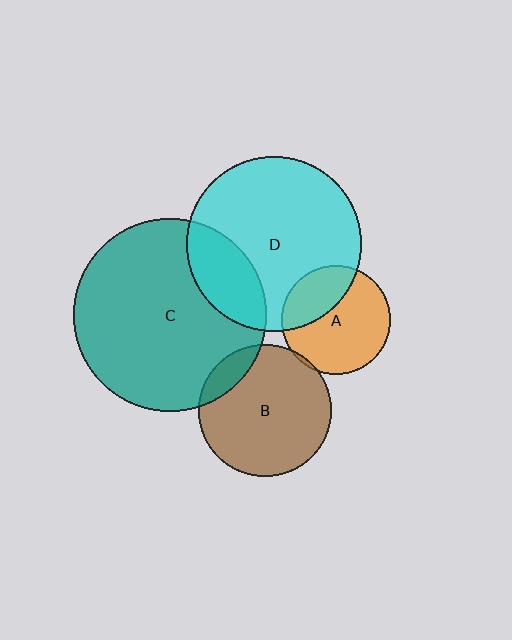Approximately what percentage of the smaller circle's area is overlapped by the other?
Approximately 20%.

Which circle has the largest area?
Circle C (teal).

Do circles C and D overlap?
Yes.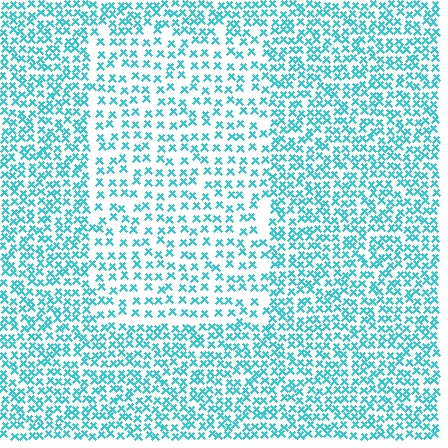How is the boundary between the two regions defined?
The boundary is defined by a change in element density (approximately 1.7x ratio). All elements are the same color, size, and shape.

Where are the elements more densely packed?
The elements are more densely packed outside the rectangle boundary.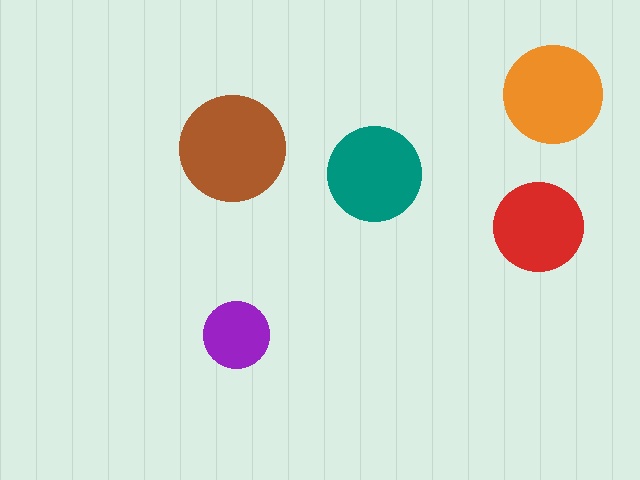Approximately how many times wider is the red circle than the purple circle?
About 1.5 times wider.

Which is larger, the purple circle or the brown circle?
The brown one.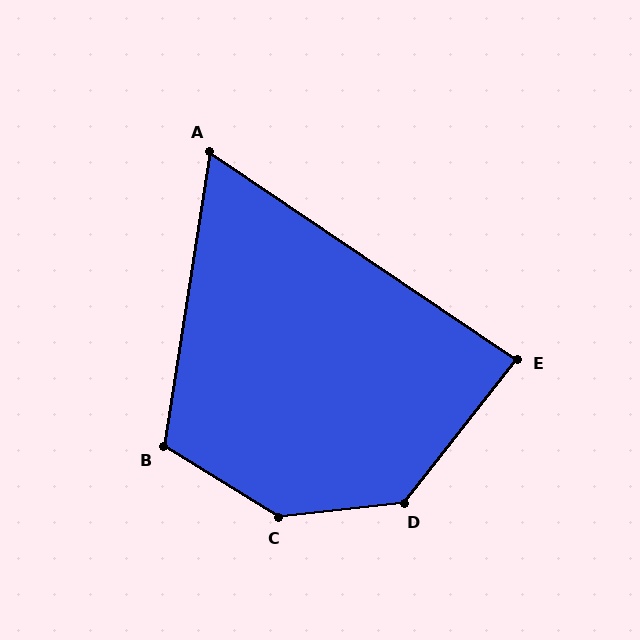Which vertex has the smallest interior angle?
A, at approximately 65 degrees.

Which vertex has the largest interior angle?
C, at approximately 142 degrees.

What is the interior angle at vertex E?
Approximately 86 degrees (approximately right).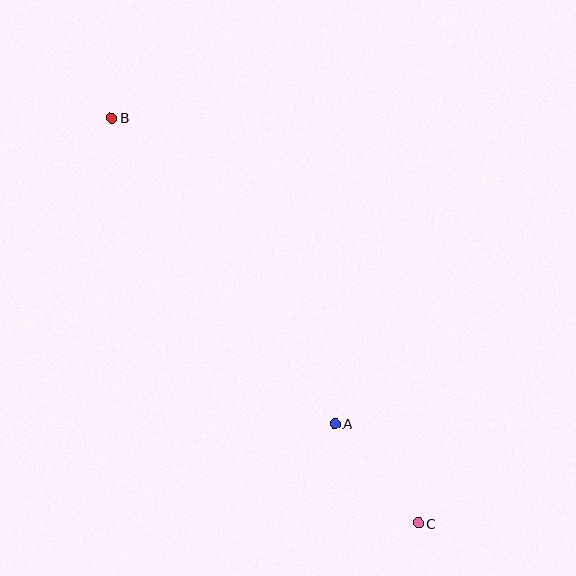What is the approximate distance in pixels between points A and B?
The distance between A and B is approximately 379 pixels.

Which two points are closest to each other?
Points A and C are closest to each other.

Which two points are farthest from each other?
Points B and C are farthest from each other.